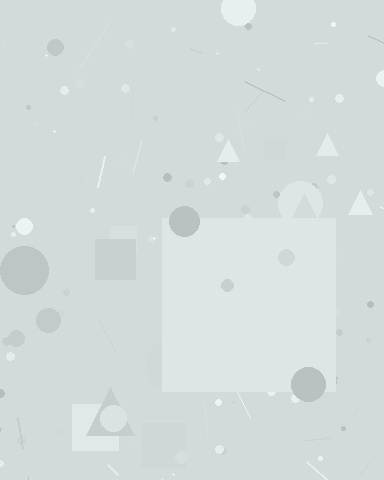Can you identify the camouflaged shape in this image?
The camouflaged shape is a square.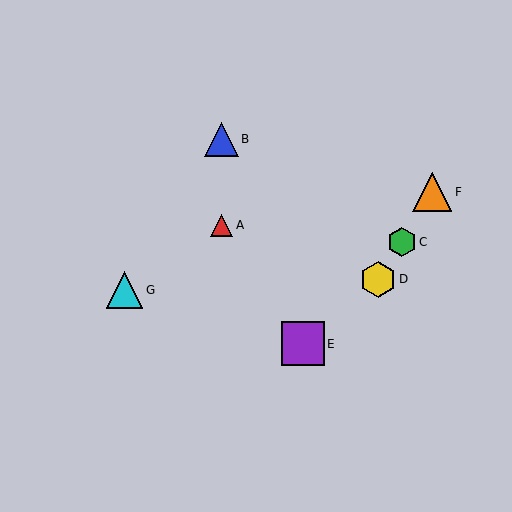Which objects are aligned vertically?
Objects A, B are aligned vertically.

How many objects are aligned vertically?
2 objects (A, B) are aligned vertically.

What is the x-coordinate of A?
Object A is at x≈222.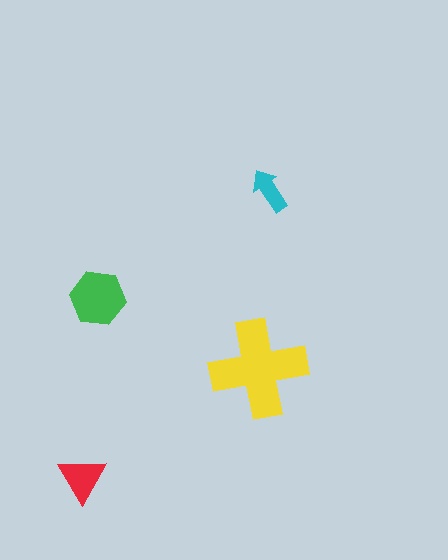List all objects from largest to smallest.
The yellow cross, the green hexagon, the red triangle, the cyan arrow.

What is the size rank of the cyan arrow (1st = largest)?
4th.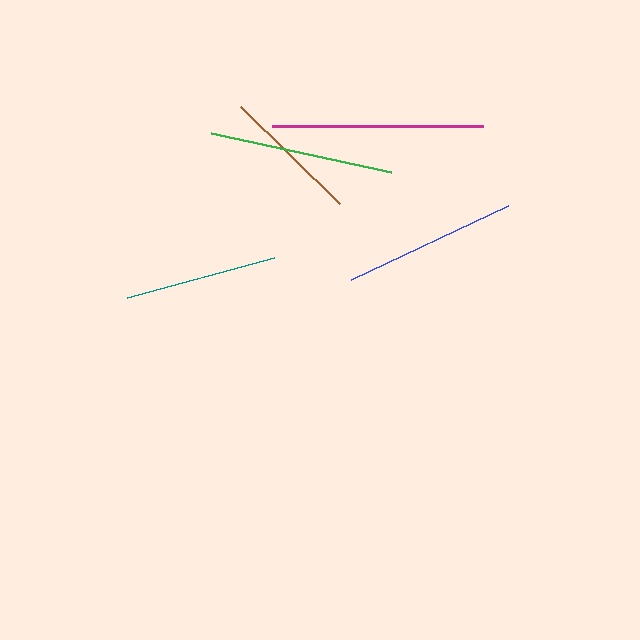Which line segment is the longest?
The magenta line is the longest at approximately 210 pixels.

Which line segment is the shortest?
The brown line is the shortest at approximately 138 pixels.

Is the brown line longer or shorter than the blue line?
The blue line is longer than the brown line.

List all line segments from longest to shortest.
From longest to shortest: magenta, green, blue, teal, brown.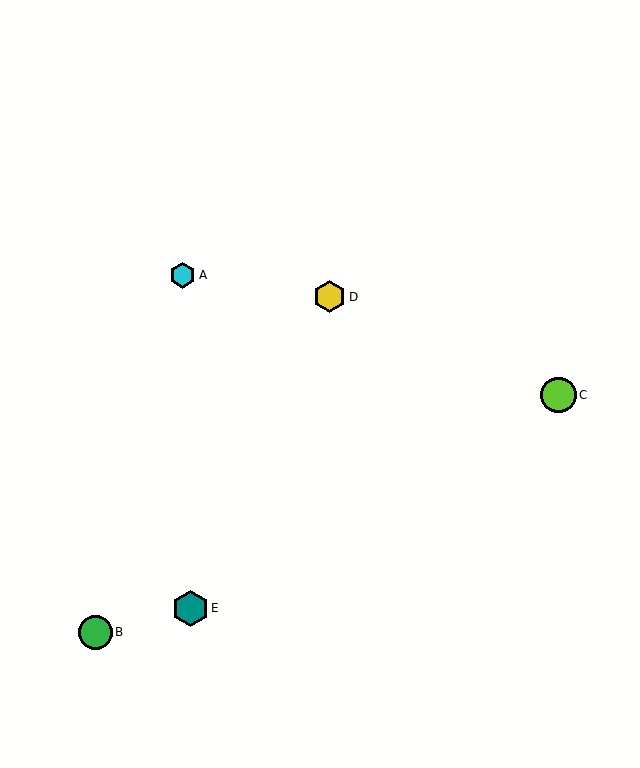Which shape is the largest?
The teal hexagon (labeled E) is the largest.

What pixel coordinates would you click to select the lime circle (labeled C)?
Click at (558, 395) to select the lime circle C.